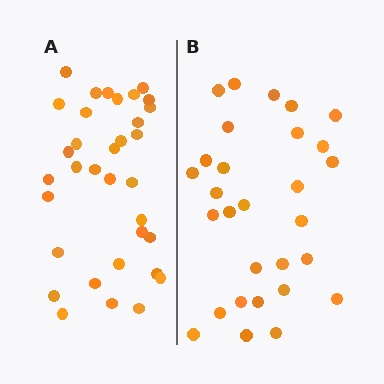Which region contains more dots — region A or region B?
Region A (the left region) has more dots.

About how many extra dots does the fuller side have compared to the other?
Region A has about 5 more dots than region B.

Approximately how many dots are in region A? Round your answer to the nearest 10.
About 30 dots. (The exact count is 34, which rounds to 30.)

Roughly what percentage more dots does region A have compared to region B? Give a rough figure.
About 15% more.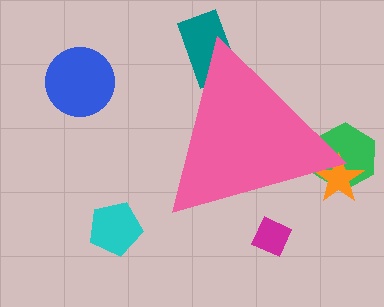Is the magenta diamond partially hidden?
Yes, the magenta diamond is partially hidden behind the pink triangle.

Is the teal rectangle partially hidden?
Yes, the teal rectangle is partially hidden behind the pink triangle.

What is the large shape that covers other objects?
A pink triangle.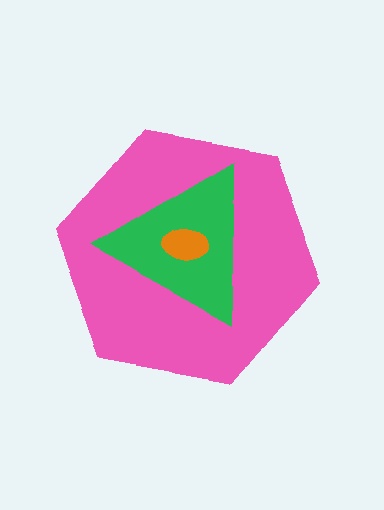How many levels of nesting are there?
3.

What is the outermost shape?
The pink hexagon.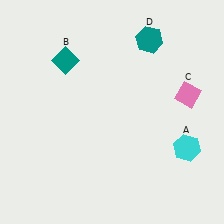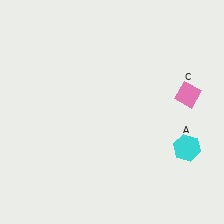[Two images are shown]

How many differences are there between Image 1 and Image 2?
There are 2 differences between the two images.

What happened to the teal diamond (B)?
The teal diamond (B) was removed in Image 2. It was in the top-left area of Image 1.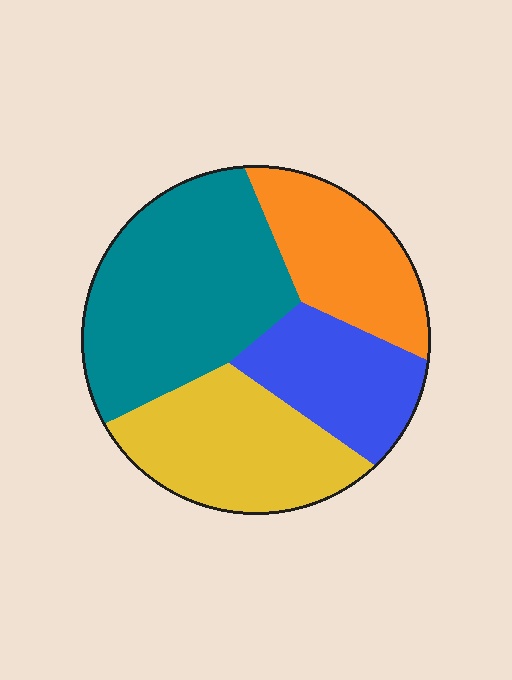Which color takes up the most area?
Teal, at roughly 35%.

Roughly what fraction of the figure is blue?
Blue takes up about one sixth (1/6) of the figure.